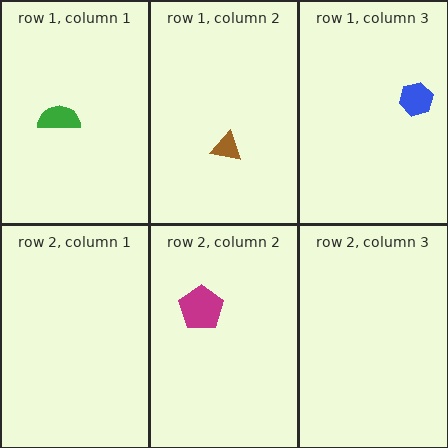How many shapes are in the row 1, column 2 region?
1.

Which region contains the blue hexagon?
The row 1, column 3 region.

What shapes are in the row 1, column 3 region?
The blue hexagon.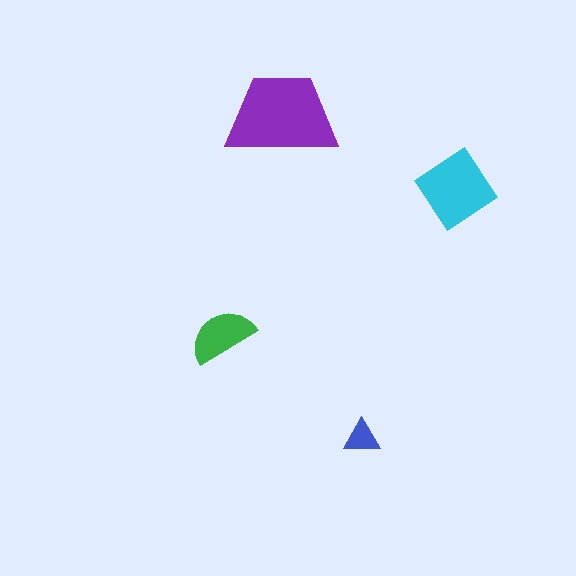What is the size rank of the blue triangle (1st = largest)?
4th.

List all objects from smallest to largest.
The blue triangle, the green semicircle, the cyan diamond, the purple trapezoid.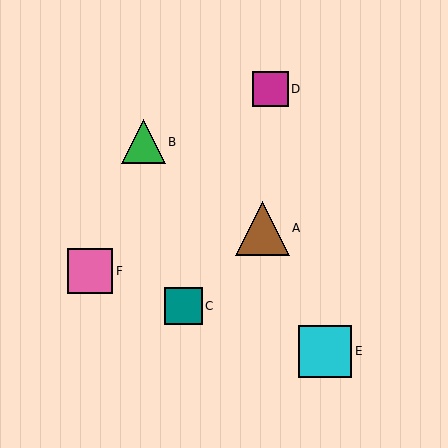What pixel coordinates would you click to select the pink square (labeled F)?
Click at (90, 271) to select the pink square F.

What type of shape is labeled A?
Shape A is a brown triangle.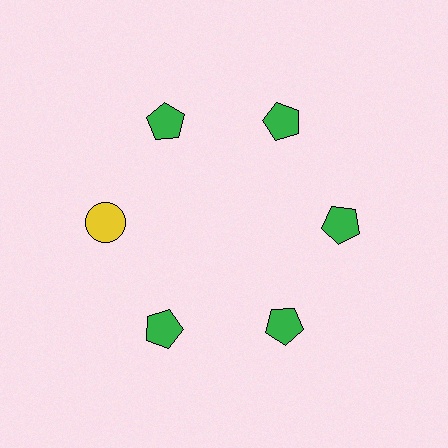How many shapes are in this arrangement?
There are 6 shapes arranged in a ring pattern.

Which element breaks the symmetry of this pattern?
The yellow circle at roughly the 9 o'clock position breaks the symmetry. All other shapes are green pentagons.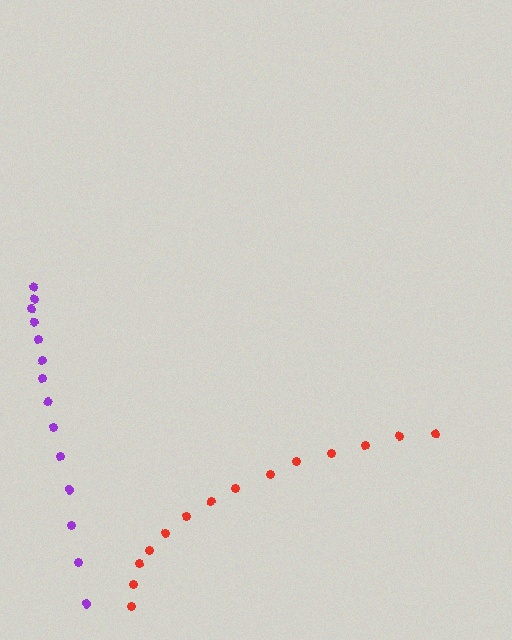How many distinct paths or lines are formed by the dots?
There are 2 distinct paths.